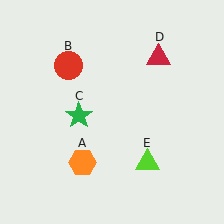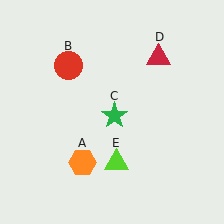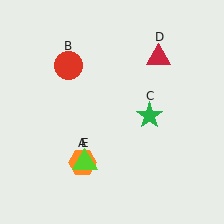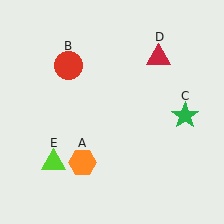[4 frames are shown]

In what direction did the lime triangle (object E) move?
The lime triangle (object E) moved left.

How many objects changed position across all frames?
2 objects changed position: green star (object C), lime triangle (object E).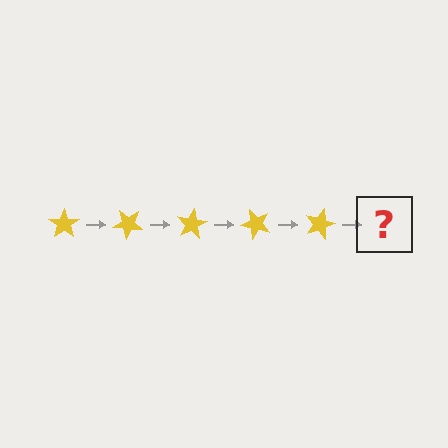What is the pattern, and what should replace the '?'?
The pattern is that the star rotates 40 degrees each step. The '?' should be a yellow star rotated 200 degrees.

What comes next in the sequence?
The next element should be a yellow star rotated 200 degrees.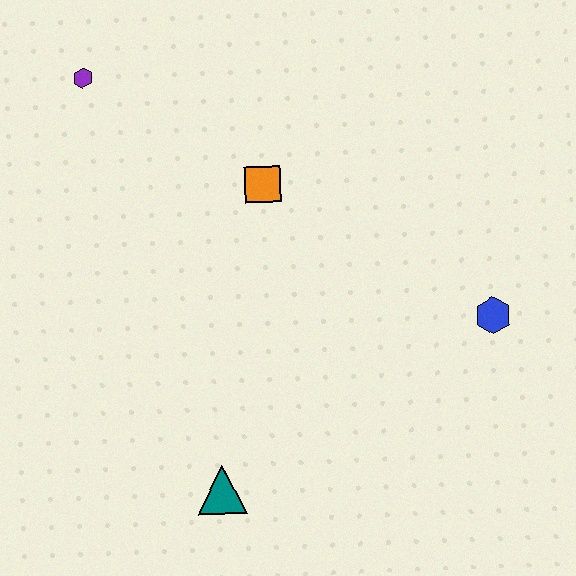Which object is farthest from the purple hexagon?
The blue hexagon is farthest from the purple hexagon.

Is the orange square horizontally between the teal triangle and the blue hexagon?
Yes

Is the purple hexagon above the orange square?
Yes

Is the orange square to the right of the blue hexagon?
No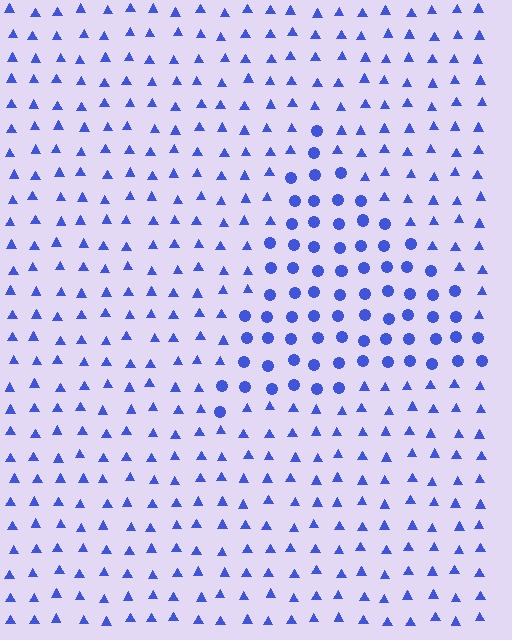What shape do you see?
I see a triangle.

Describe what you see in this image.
The image is filled with small blue elements arranged in a uniform grid. A triangle-shaped region contains circles, while the surrounding area contains triangles. The boundary is defined purely by the change in element shape.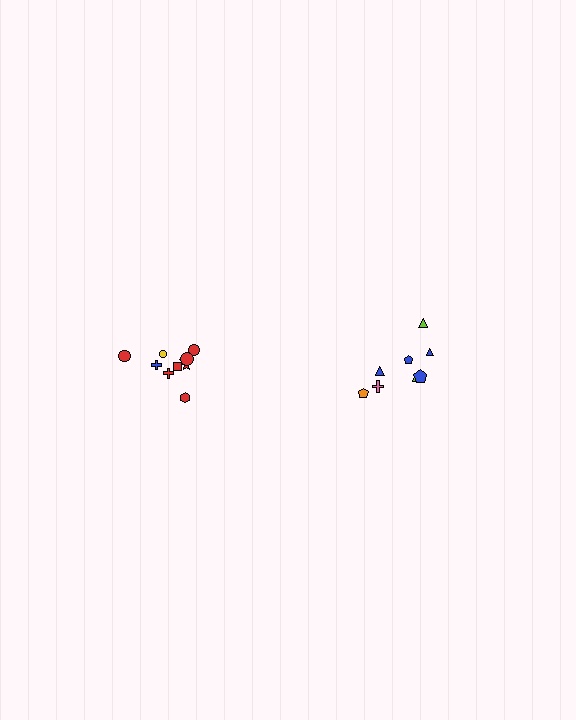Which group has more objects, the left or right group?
The left group.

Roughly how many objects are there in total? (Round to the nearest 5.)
Roughly 20 objects in total.